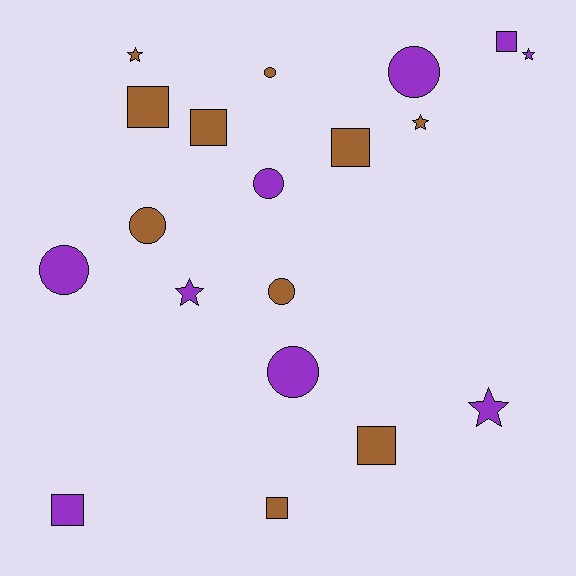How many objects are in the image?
There are 19 objects.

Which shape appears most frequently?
Square, with 7 objects.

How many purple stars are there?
There are 3 purple stars.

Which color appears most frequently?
Brown, with 10 objects.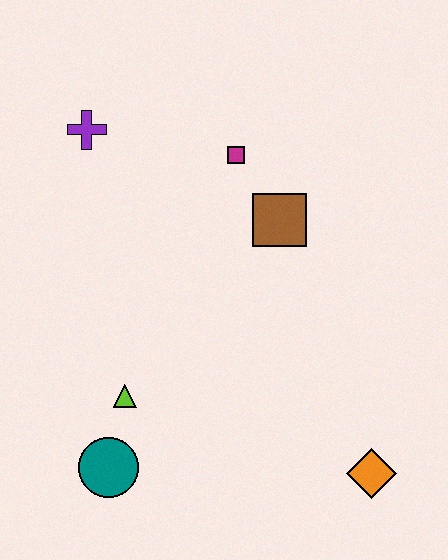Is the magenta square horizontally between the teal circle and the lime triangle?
No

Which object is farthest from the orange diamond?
The purple cross is farthest from the orange diamond.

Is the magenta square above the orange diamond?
Yes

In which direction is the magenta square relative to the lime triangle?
The magenta square is above the lime triangle.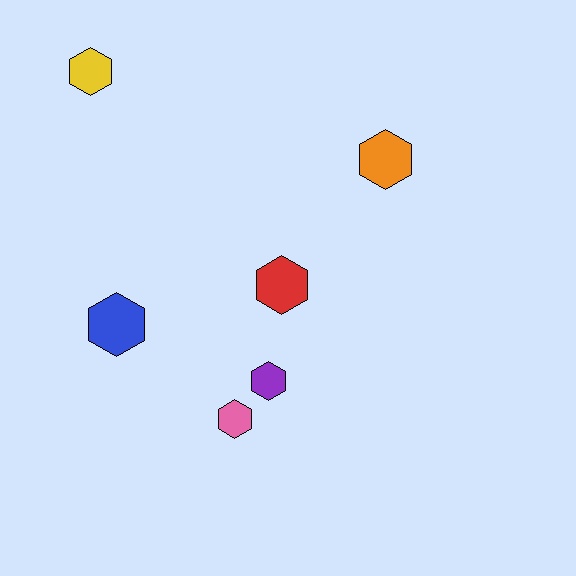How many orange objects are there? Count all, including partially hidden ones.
There is 1 orange object.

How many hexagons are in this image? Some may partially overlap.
There are 6 hexagons.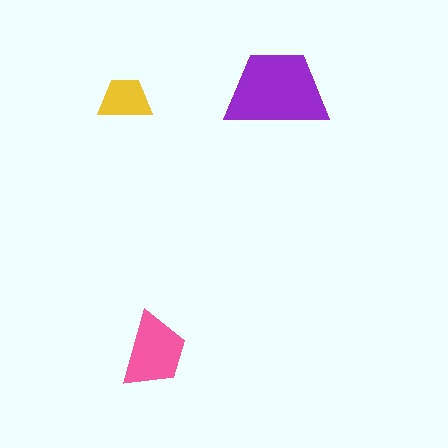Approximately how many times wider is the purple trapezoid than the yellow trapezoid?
About 2 times wider.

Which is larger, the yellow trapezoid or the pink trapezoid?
The pink one.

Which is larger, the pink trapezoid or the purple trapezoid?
The purple one.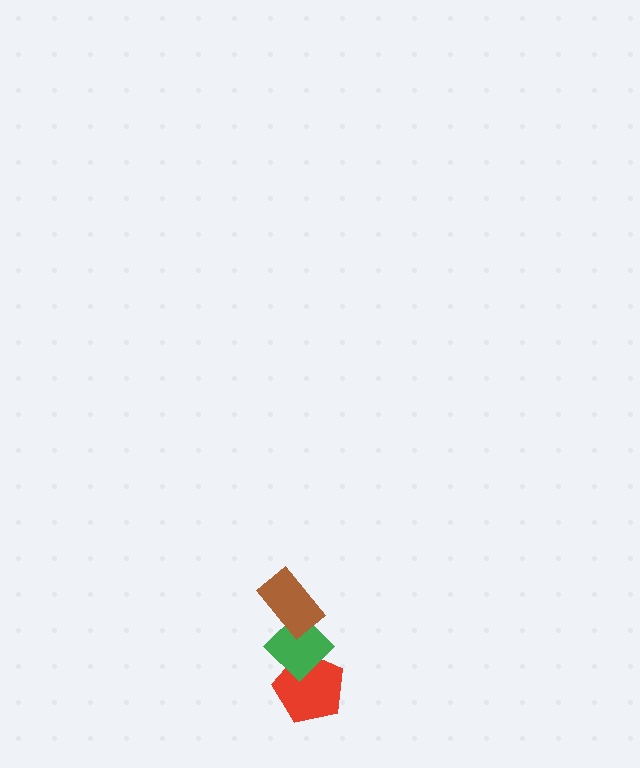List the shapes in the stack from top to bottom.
From top to bottom: the brown rectangle, the green diamond, the red pentagon.